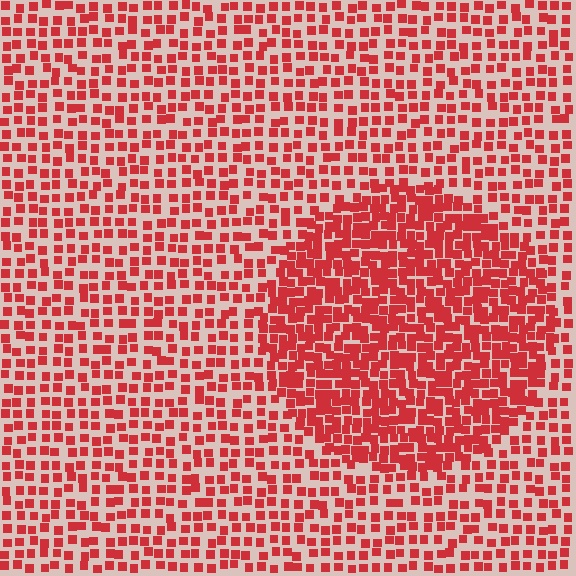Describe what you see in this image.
The image contains small red elements arranged at two different densities. A circle-shaped region is visible where the elements are more densely packed than the surrounding area.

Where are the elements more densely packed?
The elements are more densely packed inside the circle boundary.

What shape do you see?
I see a circle.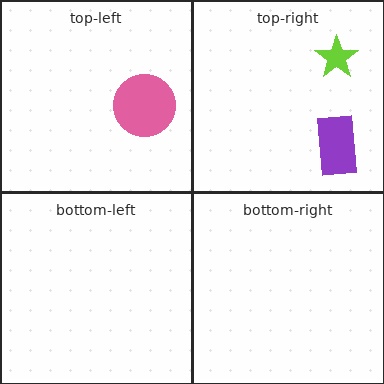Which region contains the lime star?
The top-right region.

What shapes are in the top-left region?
The pink circle.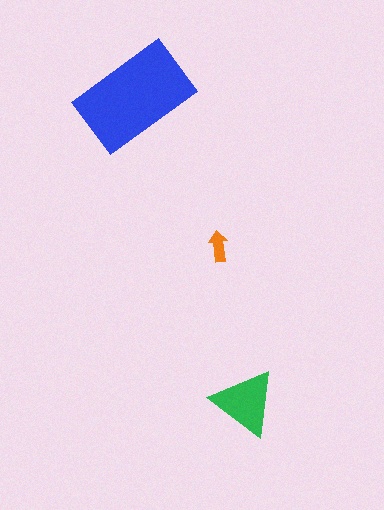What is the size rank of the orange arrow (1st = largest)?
3rd.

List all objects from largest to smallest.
The blue rectangle, the green triangle, the orange arrow.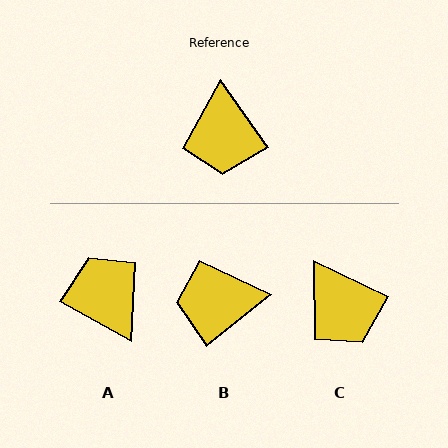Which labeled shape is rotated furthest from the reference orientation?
A, about 154 degrees away.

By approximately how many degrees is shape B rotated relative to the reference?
Approximately 86 degrees clockwise.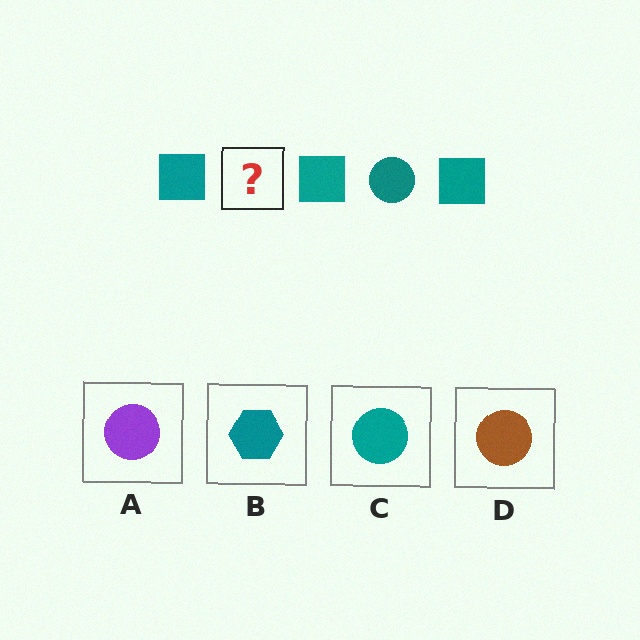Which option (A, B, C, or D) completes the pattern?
C.